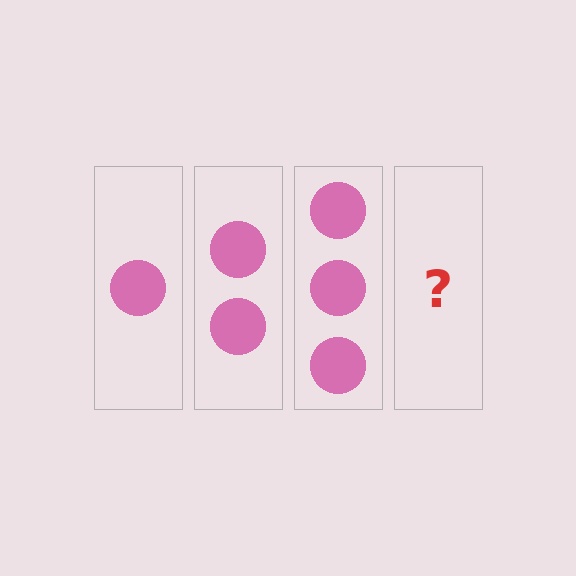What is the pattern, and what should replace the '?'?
The pattern is that each step adds one more circle. The '?' should be 4 circles.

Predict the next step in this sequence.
The next step is 4 circles.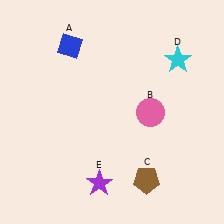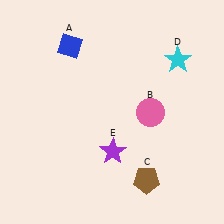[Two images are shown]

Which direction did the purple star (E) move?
The purple star (E) moved up.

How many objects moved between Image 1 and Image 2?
1 object moved between the two images.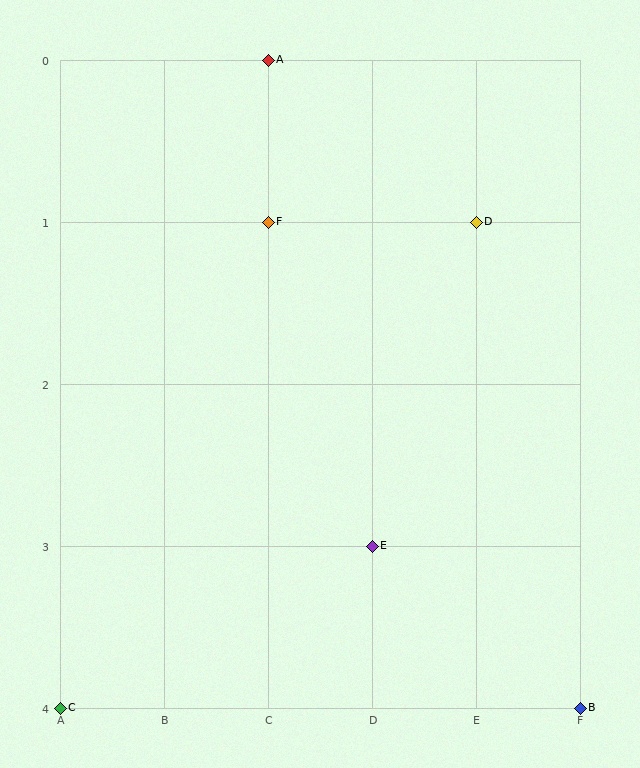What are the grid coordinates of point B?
Point B is at grid coordinates (F, 4).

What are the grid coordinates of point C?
Point C is at grid coordinates (A, 4).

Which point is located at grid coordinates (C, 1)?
Point F is at (C, 1).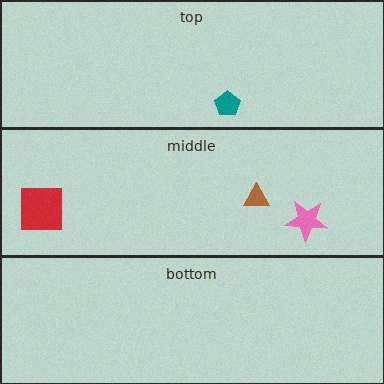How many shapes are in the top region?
1.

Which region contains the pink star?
The middle region.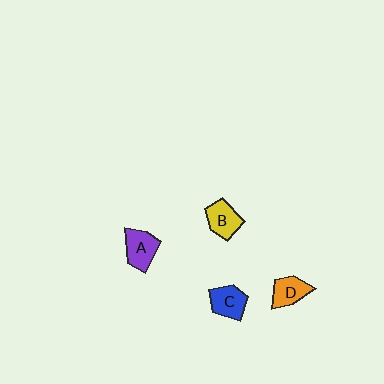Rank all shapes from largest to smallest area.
From largest to smallest: A (purple), C (blue), B (yellow), D (orange).